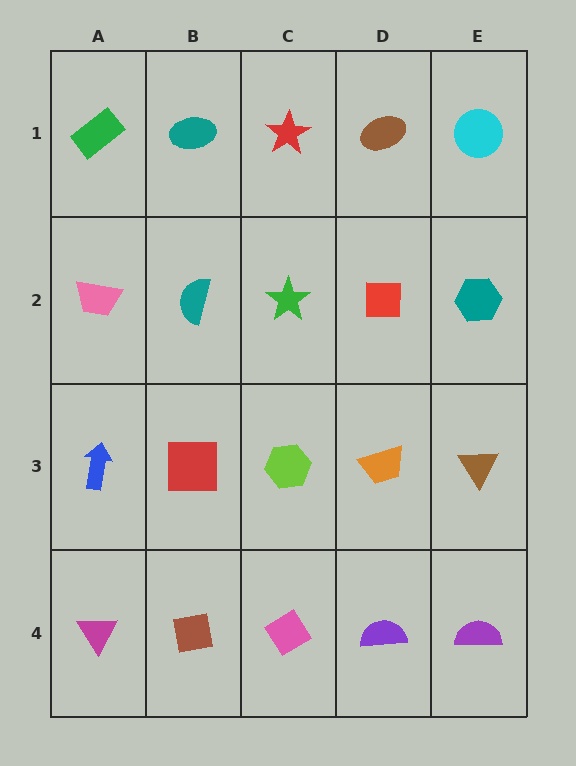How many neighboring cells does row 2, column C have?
4.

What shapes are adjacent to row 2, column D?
A brown ellipse (row 1, column D), an orange trapezoid (row 3, column D), a green star (row 2, column C), a teal hexagon (row 2, column E).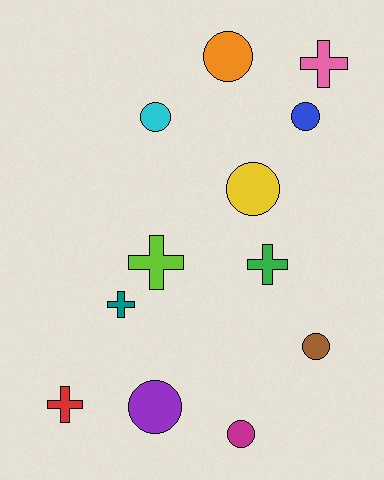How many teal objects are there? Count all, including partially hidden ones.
There is 1 teal object.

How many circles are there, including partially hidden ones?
There are 7 circles.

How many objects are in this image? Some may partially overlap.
There are 12 objects.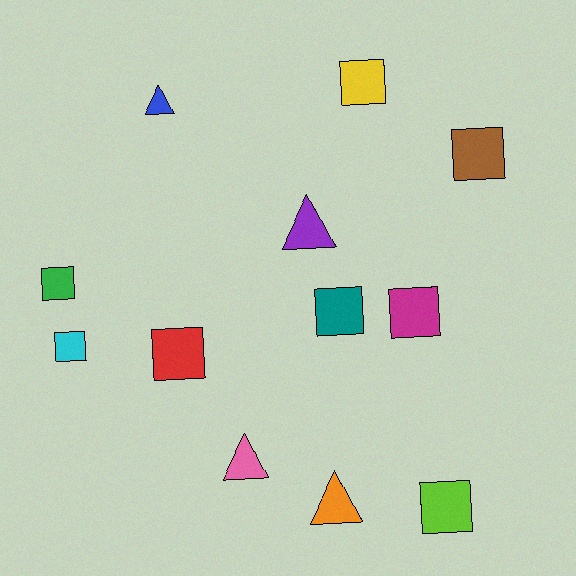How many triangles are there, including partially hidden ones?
There are 4 triangles.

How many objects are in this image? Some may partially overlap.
There are 12 objects.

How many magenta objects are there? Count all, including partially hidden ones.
There is 1 magenta object.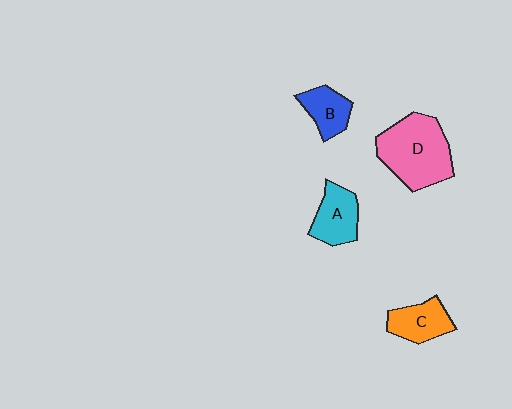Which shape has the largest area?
Shape D (pink).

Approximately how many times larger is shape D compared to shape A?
Approximately 1.9 times.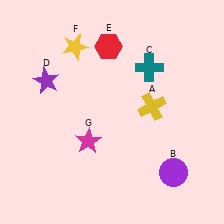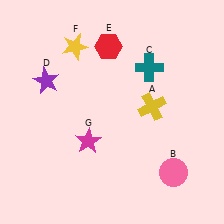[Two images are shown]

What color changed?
The circle (B) changed from purple in Image 1 to pink in Image 2.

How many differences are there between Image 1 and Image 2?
There is 1 difference between the two images.